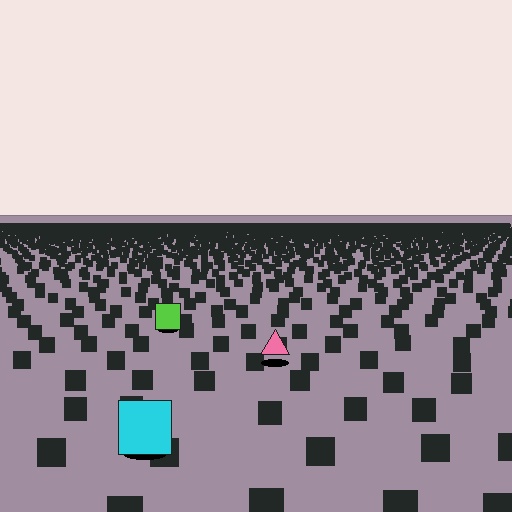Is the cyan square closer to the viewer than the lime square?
Yes. The cyan square is closer — you can tell from the texture gradient: the ground texture is coarser near it.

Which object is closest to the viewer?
The cyan square is closest. The texture marks near it are larger and more spread out.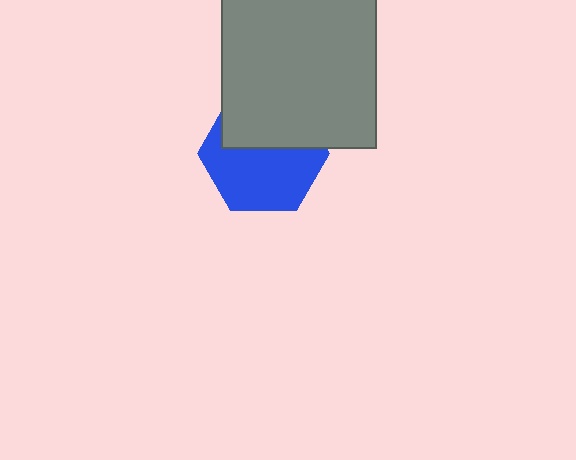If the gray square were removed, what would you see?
You would see the complete blue hexagon.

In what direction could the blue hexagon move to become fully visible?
The blue hexagon could move down. That would shift it out from behind the gray square entirely.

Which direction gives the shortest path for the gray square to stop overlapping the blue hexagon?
Moving up gives the shortest separation.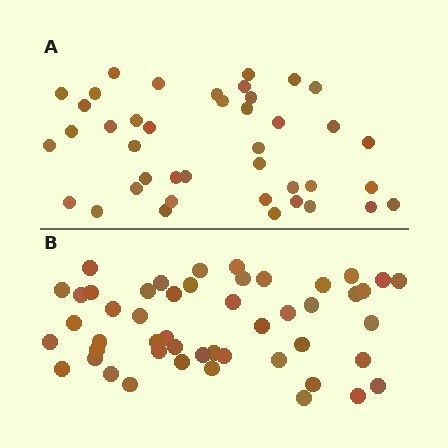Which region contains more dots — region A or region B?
Region B (the bottom region) has more dots.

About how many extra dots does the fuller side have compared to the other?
Region B has roughly 8 or so more dots than region A.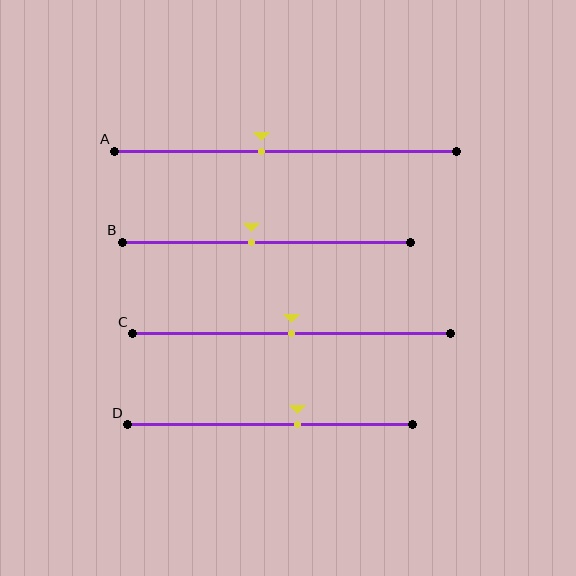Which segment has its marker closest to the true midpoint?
Segment C has its marker closest to the true midpoint.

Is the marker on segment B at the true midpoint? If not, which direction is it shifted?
No, the marker on segment B is shifted to the left by about 5% of the segment length.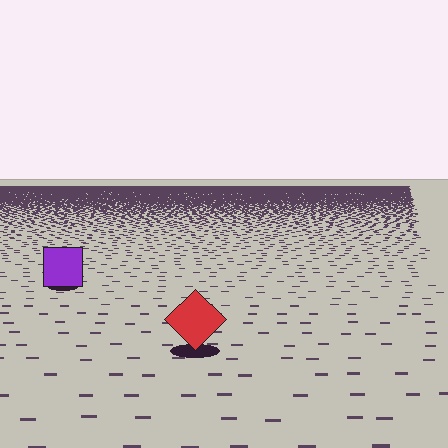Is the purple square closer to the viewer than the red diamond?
No. The red diamond is closer — you can tell from the texture gradient: the ground texture is coarser near it.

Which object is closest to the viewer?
The red diamond is closest. The texture marks near it are larger and more spread out.